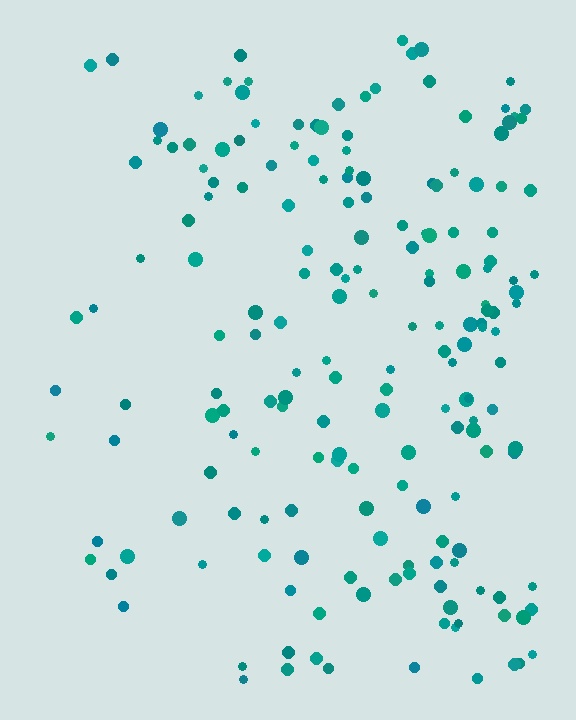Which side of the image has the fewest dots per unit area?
The left.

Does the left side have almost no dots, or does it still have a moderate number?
Still a moderate number, just noticeably fewer than the right.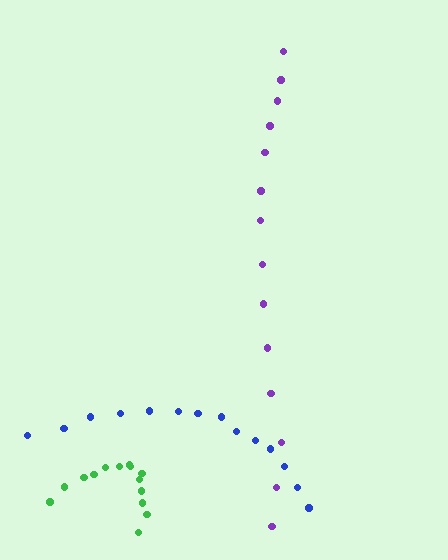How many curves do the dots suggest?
There are 3 distinct paths.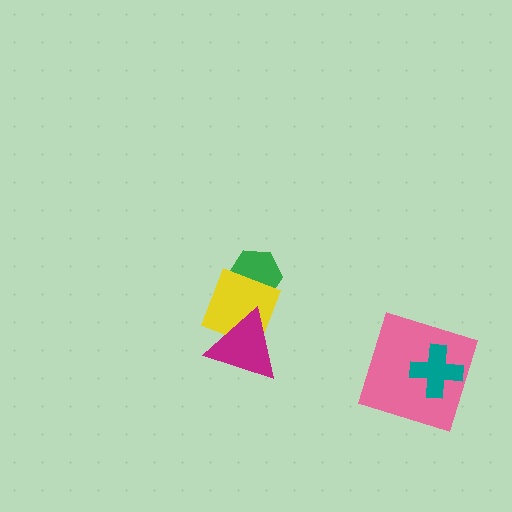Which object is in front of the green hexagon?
The yellow square is in front of the green hexagon.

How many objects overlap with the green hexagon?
1 object overlaps with the green hexagon.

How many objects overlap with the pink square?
1 object overlaps with the pink square.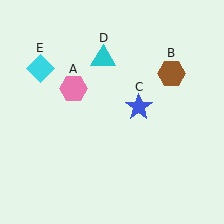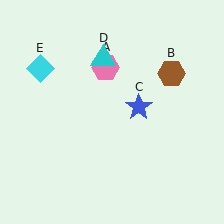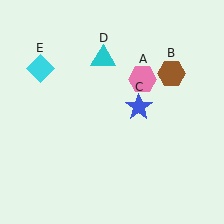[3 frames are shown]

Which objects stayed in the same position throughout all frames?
Brown hexagon (object B) and blue star (object C) and cyan triangle (object D) and cyan diamond (object E) remained stationary.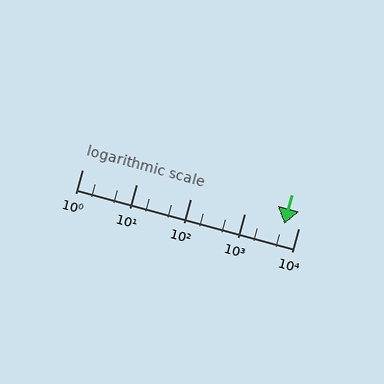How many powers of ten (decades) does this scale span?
The scale spans 4 decades, from 1 to 10000.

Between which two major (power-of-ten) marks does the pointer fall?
The pointer is between 1000 and 10000.